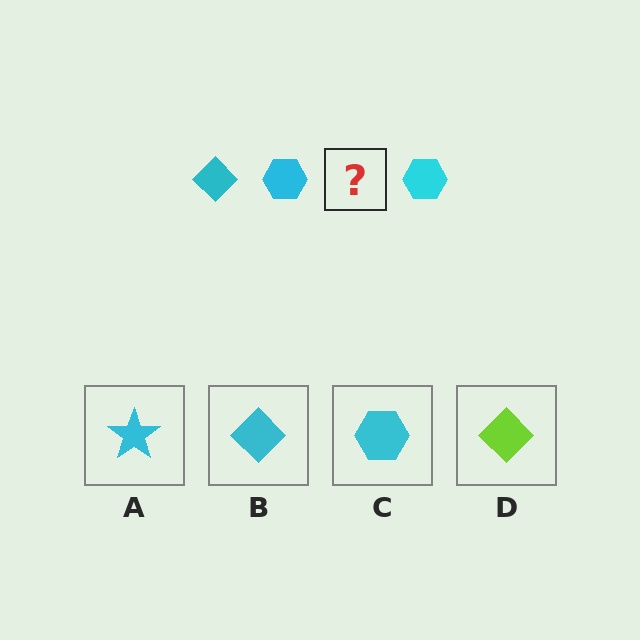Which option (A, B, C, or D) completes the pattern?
B.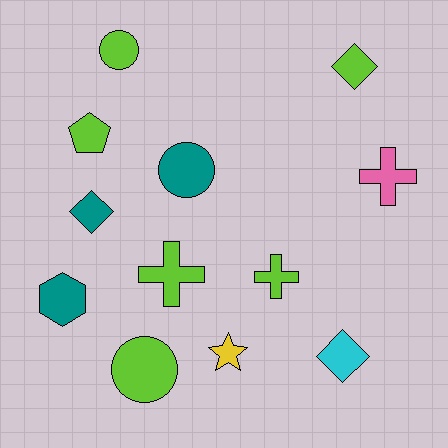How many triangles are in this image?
There are no triangles.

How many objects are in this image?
There are 12 objects.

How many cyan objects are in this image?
There is 1 cyan object.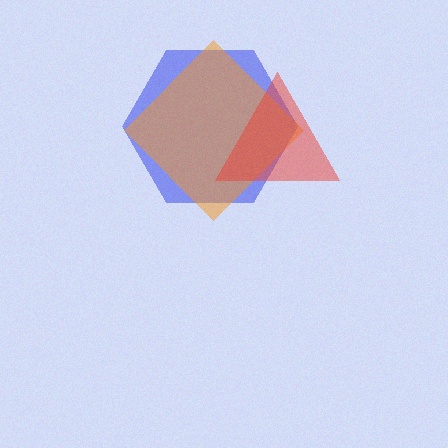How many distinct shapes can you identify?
There are 3 distinct shapes: a blue hexagon, an orange diamond, a red triangle.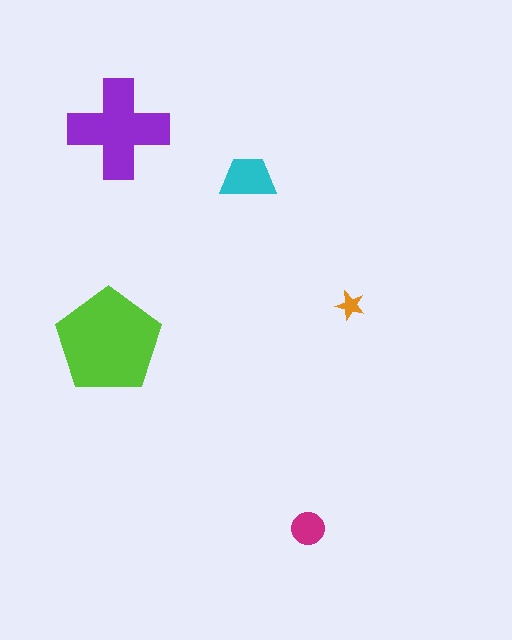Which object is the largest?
The lime pentagon.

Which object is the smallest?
The orange star.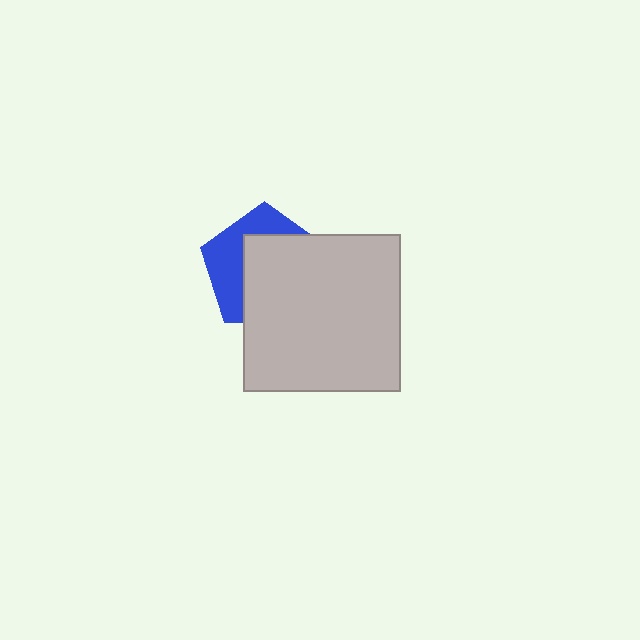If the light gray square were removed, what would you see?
You would see the complete blue pentagon.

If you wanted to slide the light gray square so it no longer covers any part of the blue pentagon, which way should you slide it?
Slide it toward the lower-right — that is the most direct way to separate the two shapes.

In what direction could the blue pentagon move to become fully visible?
The blue pentagon could move toward the upper-left. That would shift it out from behind the light gray square entirely.